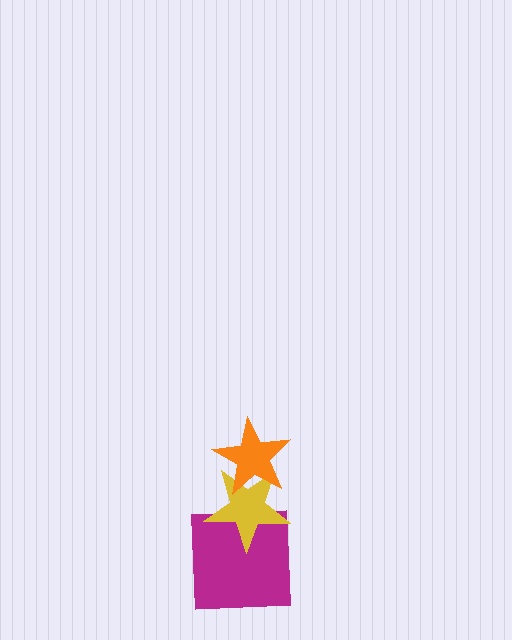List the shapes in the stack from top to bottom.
From top to bottom: the orange star, the yellow star, the magenta square.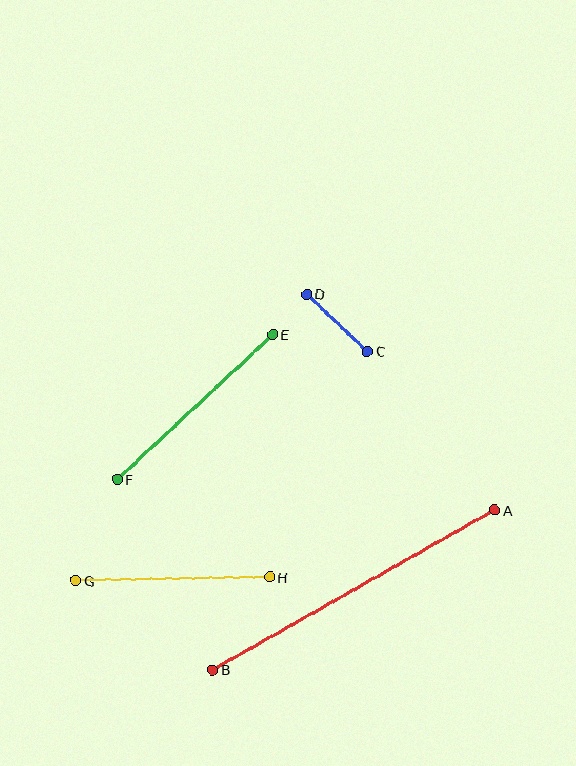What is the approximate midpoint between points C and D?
The midpoint is at approximately (337, 323) pixels.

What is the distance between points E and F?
The distance is approximately 212 pixels.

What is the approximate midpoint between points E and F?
The midpoint is at approximately (195, 407) pixels.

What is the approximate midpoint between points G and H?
The midpoint is at approximately (173, 579) pixels.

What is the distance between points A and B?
The distance is approximately 324 pixels.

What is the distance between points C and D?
The distance is approximately 83 pixels.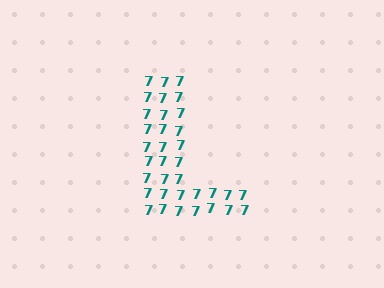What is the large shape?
The large shape is the letter L.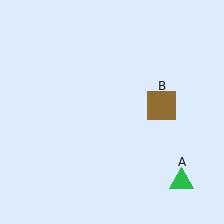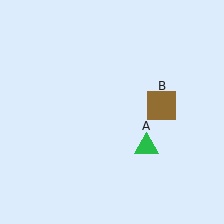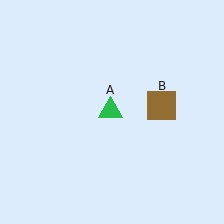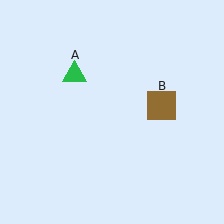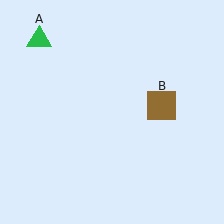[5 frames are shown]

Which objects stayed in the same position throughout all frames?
Brown square (object B) remained stationary.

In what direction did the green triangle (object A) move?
The green triangle (object A) moved up and to the left.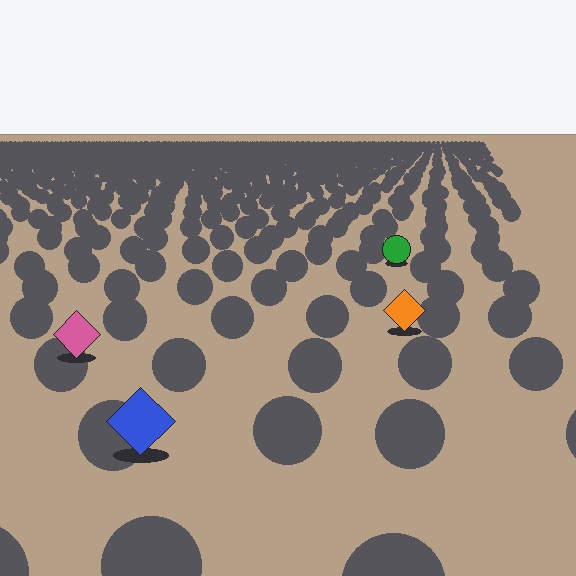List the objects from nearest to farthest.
From nearest to farthest: the blue diamond, the pink diamond, the orange diamond, the green circle.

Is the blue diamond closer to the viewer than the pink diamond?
Yes. The blue diamond is closer — you can tell from the texture gradient: the ground texture is coarser near it.